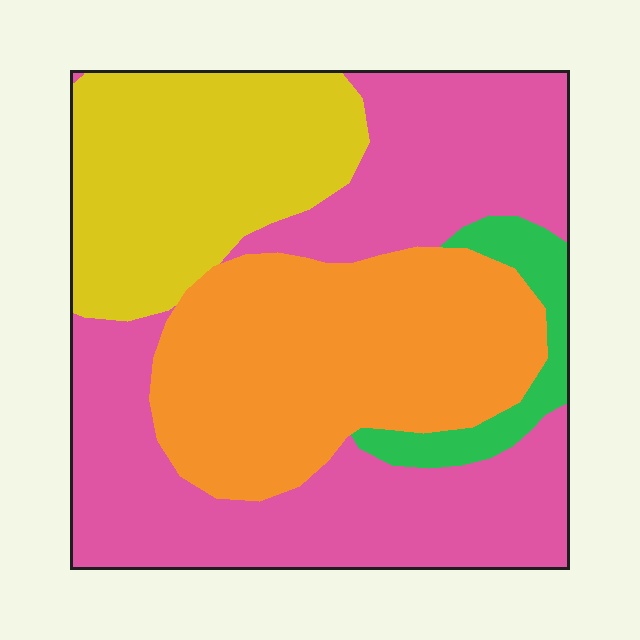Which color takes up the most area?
Pink, at roughly 40%.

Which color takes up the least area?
Green, at roughly 5%.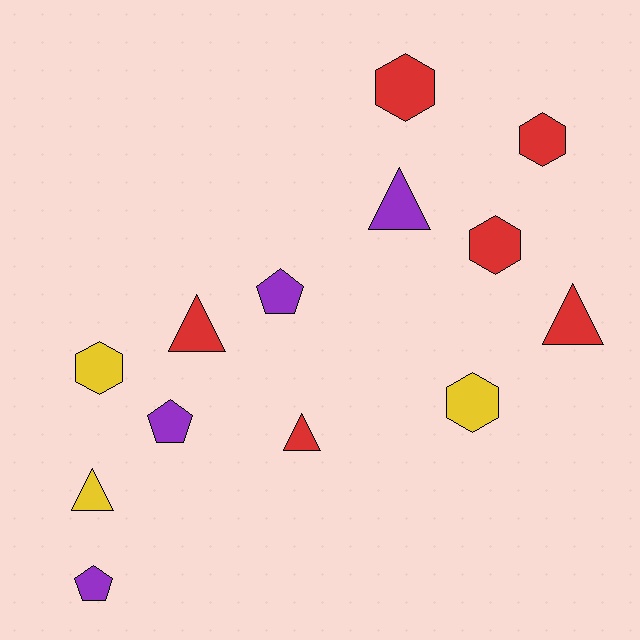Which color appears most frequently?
Red, with 6 objects.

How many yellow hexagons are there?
There are 2 yellow hexagons.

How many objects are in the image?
There are 13 objects.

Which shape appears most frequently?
Triangle, with 5 objects.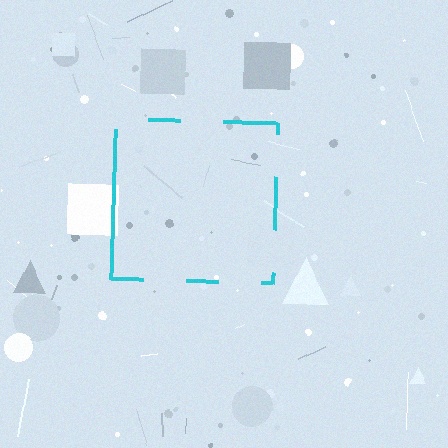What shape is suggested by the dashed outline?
The dashed outline suggests a square.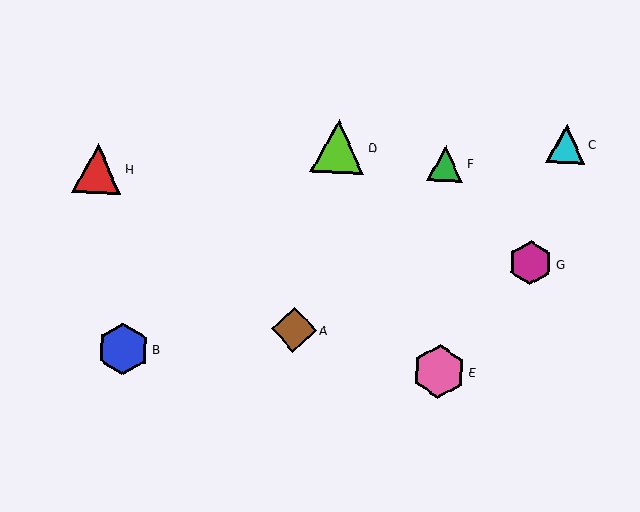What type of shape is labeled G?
Shape G is a magenta hexagon.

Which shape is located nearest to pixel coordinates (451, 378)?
The pink hexagon (labeled E) at (439, 371) is nearest to that location.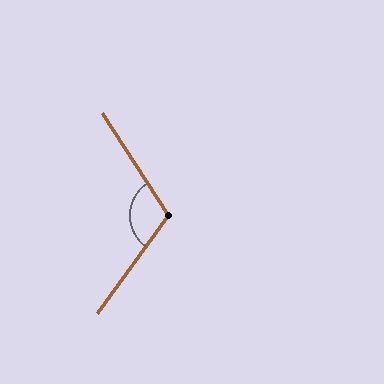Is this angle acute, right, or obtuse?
It is obtuse.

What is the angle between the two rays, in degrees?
Approximately 111 degrees.